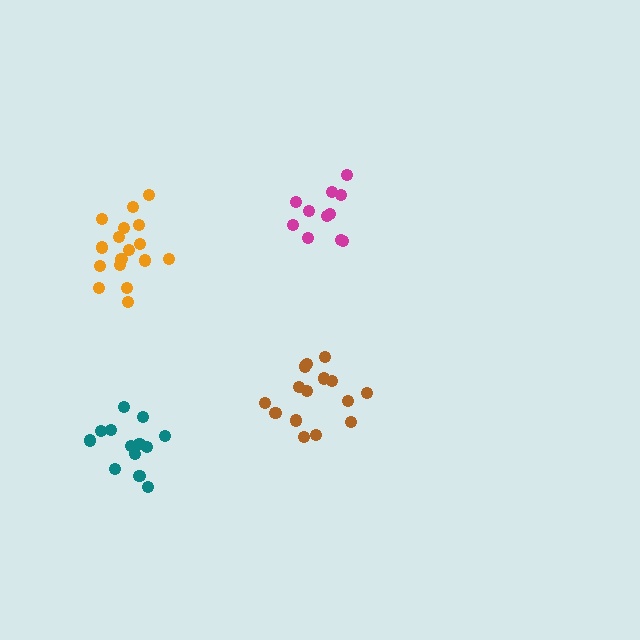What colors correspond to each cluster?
The clusters are colored: magenta, orange, brown, teal.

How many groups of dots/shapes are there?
There are 4 groups.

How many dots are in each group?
Group 1: 11 dots, Group 2: 17 dots, Group 3: 15 dots, Group 4: 13 dots (56 total).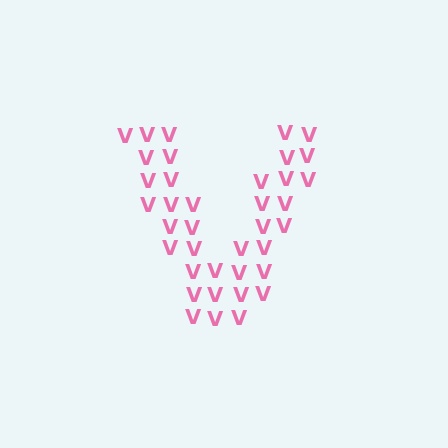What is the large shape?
The large shape is the letter V.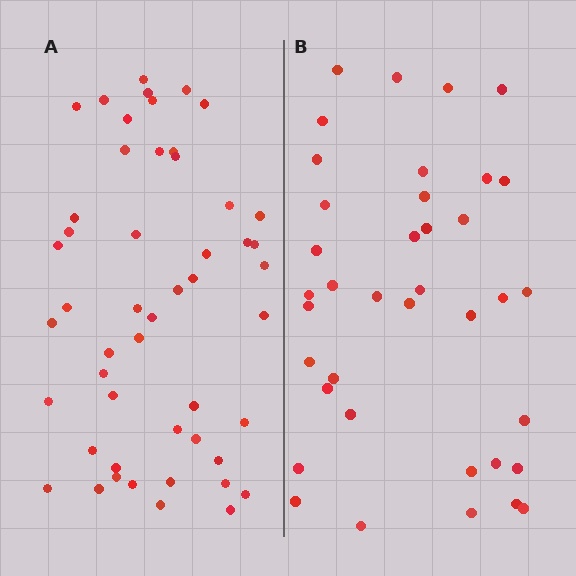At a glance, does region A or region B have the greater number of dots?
Region A (the left region) has more dots.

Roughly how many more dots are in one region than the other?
Region A has roughly 12 or so more dots than region B.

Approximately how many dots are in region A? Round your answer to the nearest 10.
About 50 dots.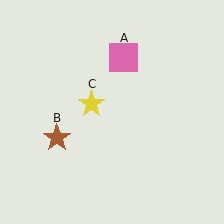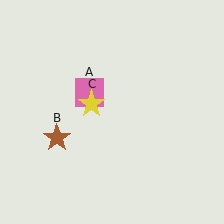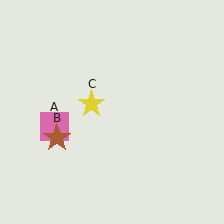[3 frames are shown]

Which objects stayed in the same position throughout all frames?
Brown star (object B) and yellow star (object C) remained stationary.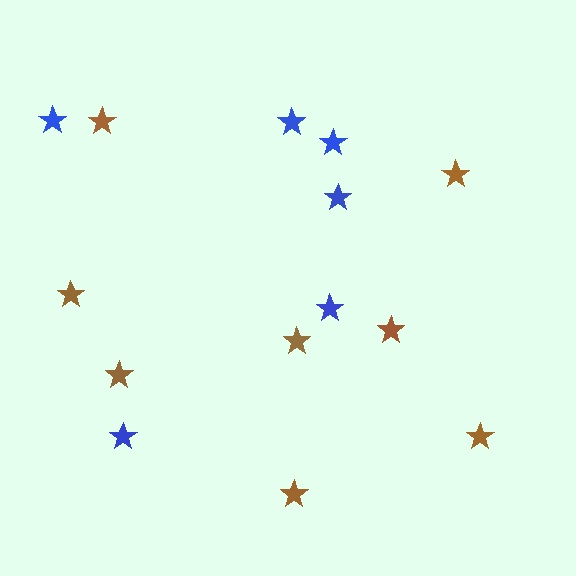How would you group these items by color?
There are 2 groups: one group of blue stars (6) and one group of brown stars (8).